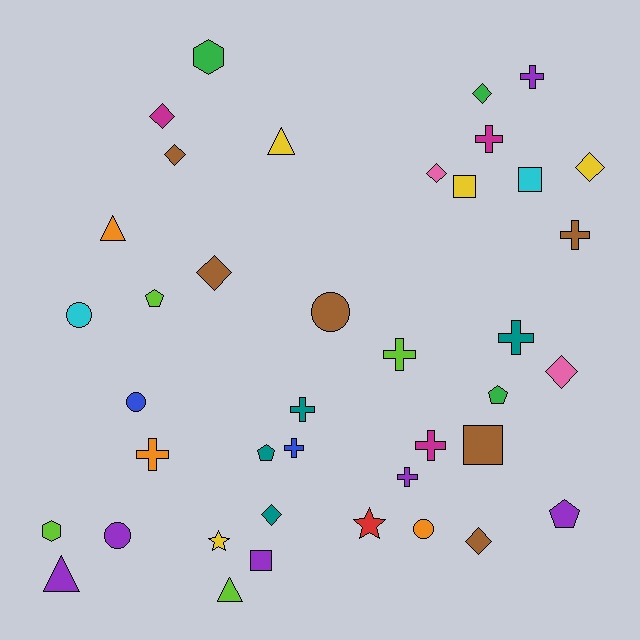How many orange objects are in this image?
There are 3 orange objects.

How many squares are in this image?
There are 4 squares.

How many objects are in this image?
There are 40 objects.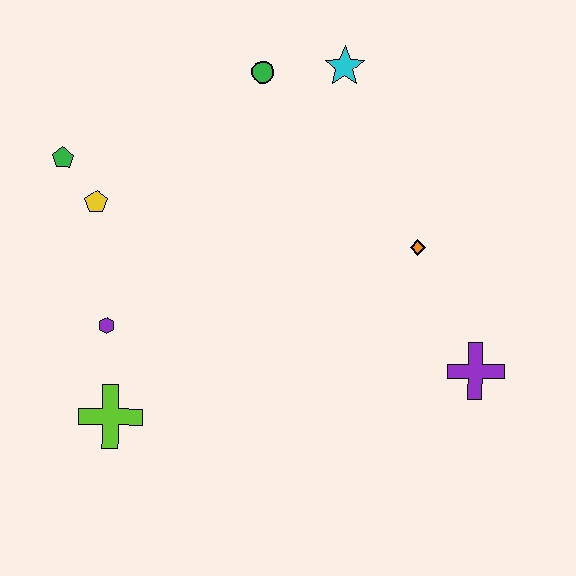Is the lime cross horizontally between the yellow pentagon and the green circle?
Yes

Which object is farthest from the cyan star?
The lime cross is farthest from the cyan star.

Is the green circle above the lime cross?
Yes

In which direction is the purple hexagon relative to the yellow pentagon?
The purple hexagon is below the yellow pentagon.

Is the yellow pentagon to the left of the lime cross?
Yes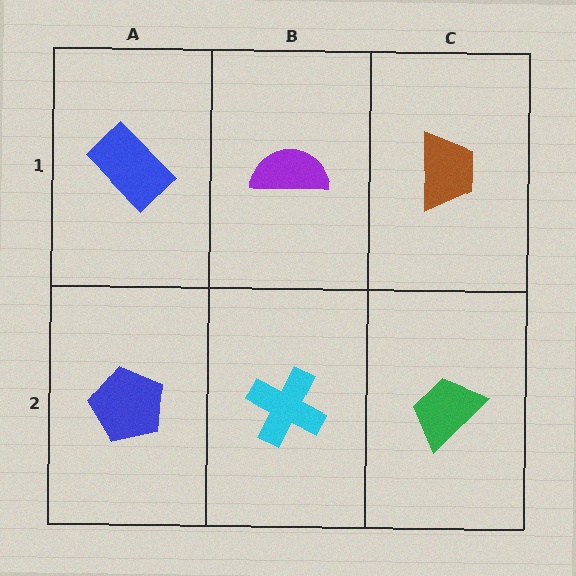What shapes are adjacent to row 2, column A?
A blue rectangle (row 1, column A), a cyan cross (row 2, column B).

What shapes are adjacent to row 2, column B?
A purple semicircle (row 1, column B), a blue pentagon (row 2, column A), a green trapezoid (row 2, column C).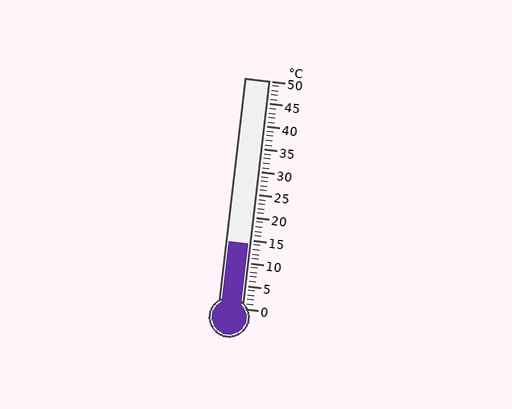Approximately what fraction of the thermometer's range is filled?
The thermometer is filled to approximately 30% of its range.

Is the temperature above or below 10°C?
The temperature is above 10°C.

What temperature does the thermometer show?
The thermometer shows approximately 14°C.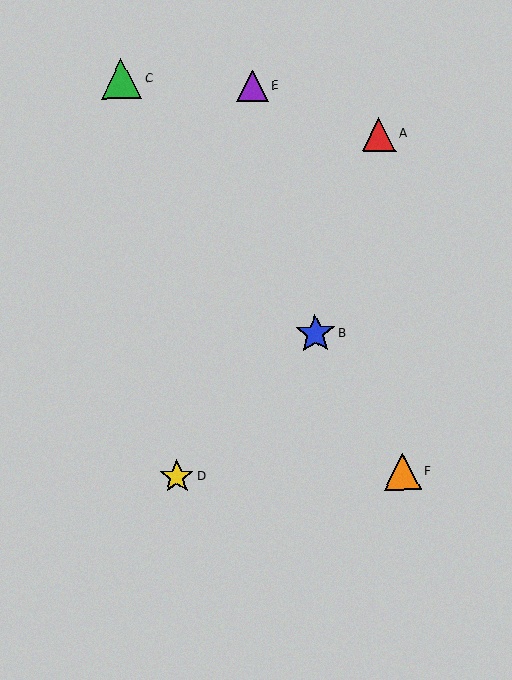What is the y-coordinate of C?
Object C is at y≈79.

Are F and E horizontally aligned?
No, F is at y≈471 and E is at y≈86.